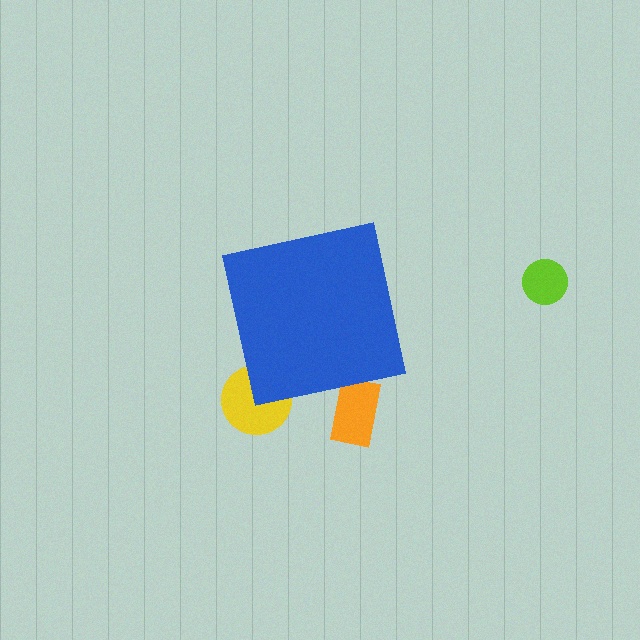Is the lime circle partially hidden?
No, the lime circle is fully visible.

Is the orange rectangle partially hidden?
Yes, the orange rectangle is partially hidden behind the blue square.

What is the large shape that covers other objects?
A blue square.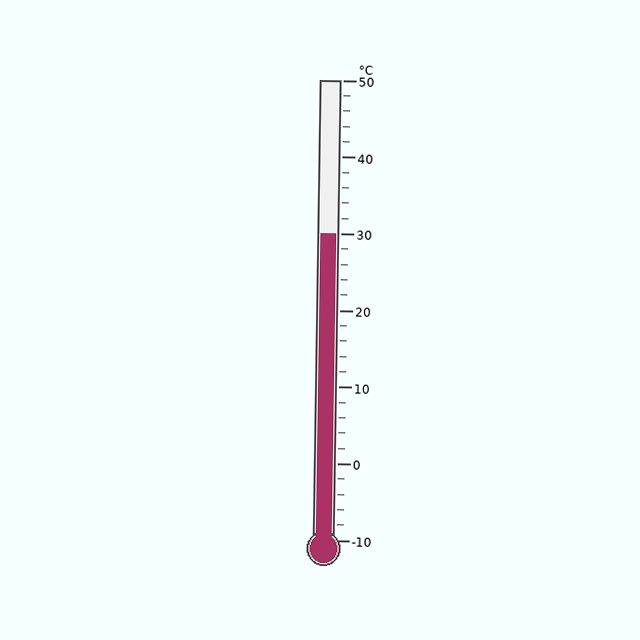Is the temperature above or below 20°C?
The temperature is above 20°C.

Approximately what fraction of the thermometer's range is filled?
The thermometer is filled to approximately 65% of its range.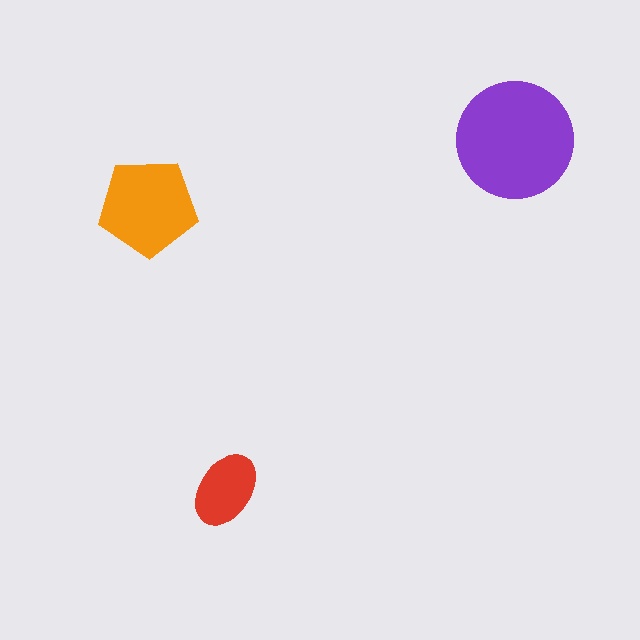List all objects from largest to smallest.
The purple circle, the orange pentagon, the red ellipse.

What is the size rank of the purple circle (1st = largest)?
1st.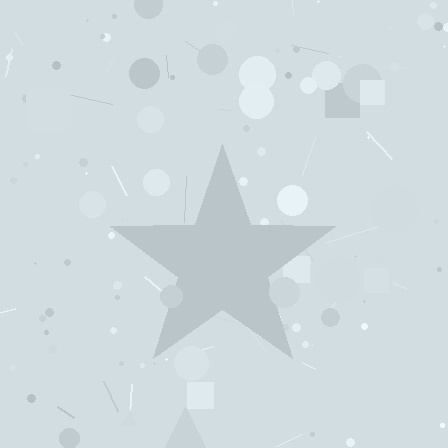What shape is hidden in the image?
A star is hidden in the image.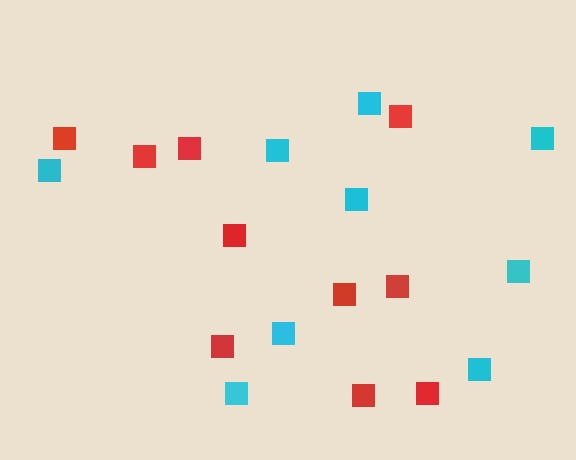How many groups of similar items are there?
There are 2 groups: one group of cyan squares (9) and one group of red squares (10).